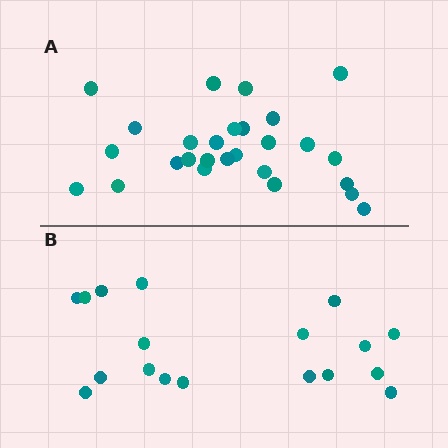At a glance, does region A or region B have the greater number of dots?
Region A (the top region) has more dots.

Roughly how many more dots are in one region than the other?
Region A has roughly 8 or so more dots than region B.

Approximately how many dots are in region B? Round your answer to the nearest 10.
About 20 dots. (The exact count is 18, which rounds to 20.)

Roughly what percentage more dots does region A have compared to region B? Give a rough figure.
About 50% more.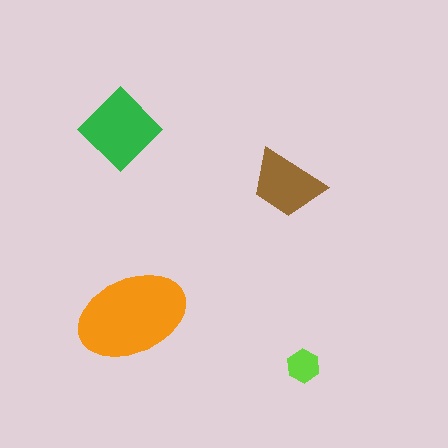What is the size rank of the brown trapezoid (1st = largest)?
3rd.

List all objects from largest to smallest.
The orange ellipse, the green diamond, the brown trapezoid, the lime hexagon.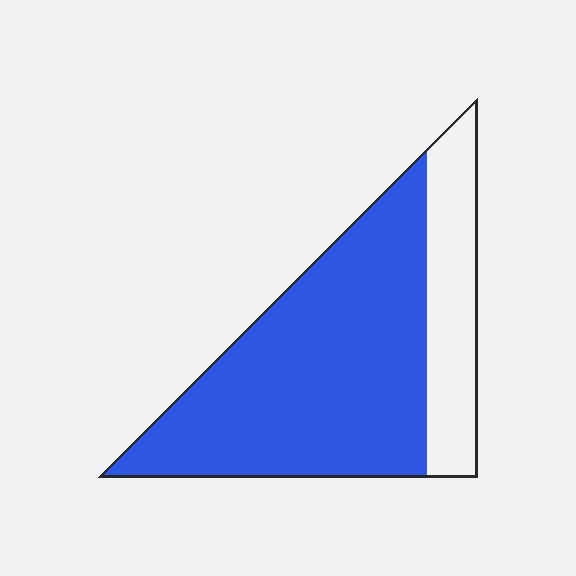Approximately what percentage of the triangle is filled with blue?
Approximately 75%.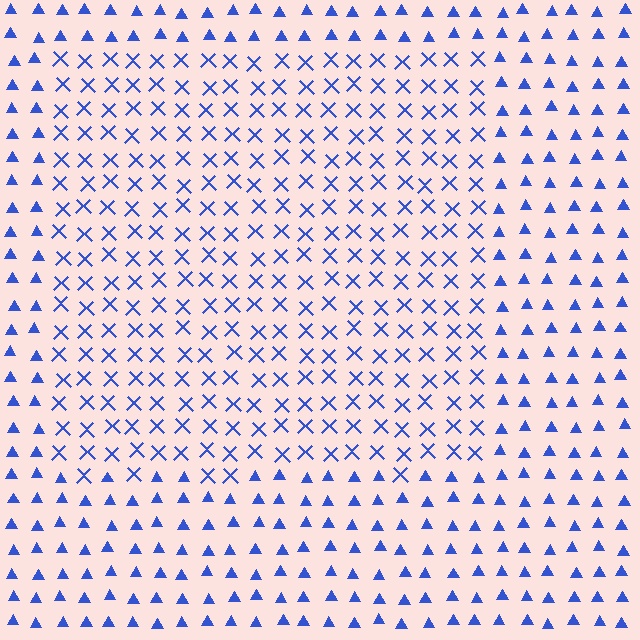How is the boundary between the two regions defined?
The boundary is defined by a change in element shape: X marks inside vs. triangles outside. All elements share the same color and spacing.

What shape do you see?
I see a rectangle.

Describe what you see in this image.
The image is filled with small blue elements arranged in a uniform grid. A rectangle-shaped region contains X marks, while the surrounding area contains triangles. The boundary is defined purely by the change in element shape.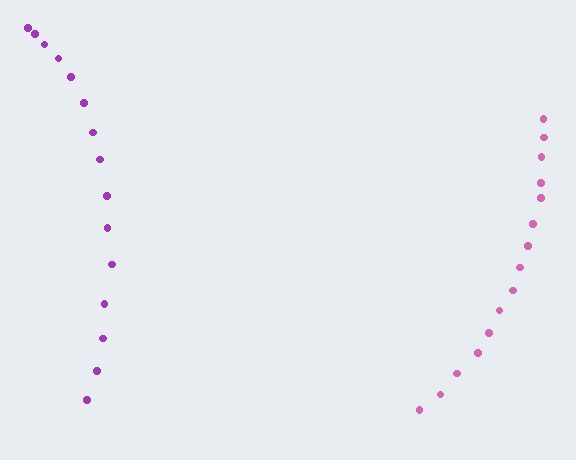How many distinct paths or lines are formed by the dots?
There are 2 distinct paths.